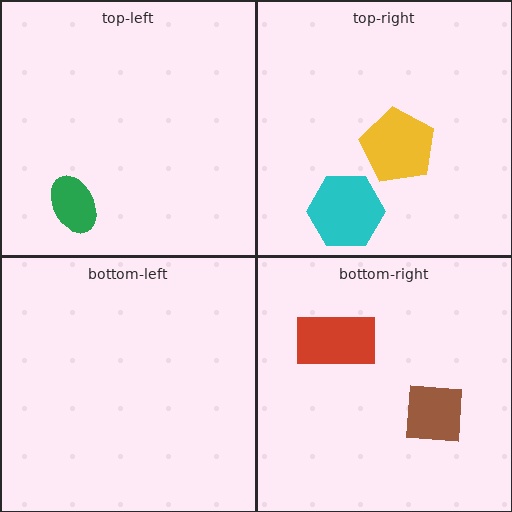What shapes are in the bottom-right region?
The red rectangle, the brown square.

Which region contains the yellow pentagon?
The top-right region.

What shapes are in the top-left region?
The green ellipse.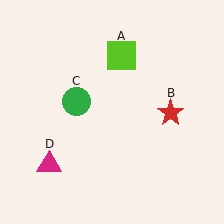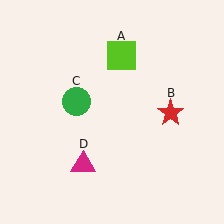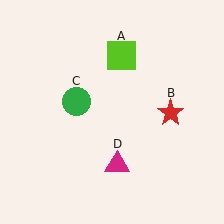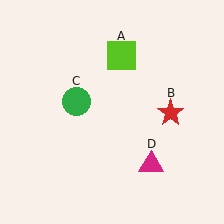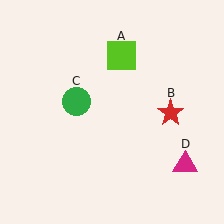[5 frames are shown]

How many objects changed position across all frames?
1 object changed position: magenta triangle (object D).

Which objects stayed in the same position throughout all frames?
Lime square (object A) and red star (object B) and green circle (object C) remained stationary.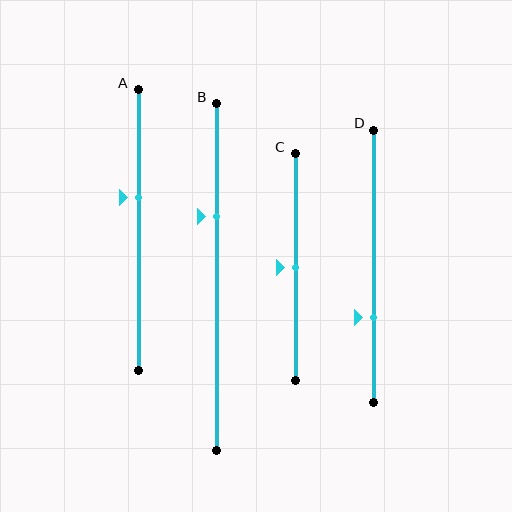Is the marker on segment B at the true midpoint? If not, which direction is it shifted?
No, the marker on segment B is shifted upward by about 17% of the segment length.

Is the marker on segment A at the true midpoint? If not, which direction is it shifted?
No, the marker on segment A is shifted upward by about 12% of the segment length.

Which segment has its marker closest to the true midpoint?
Segment C has its marker closest to the true midpoint.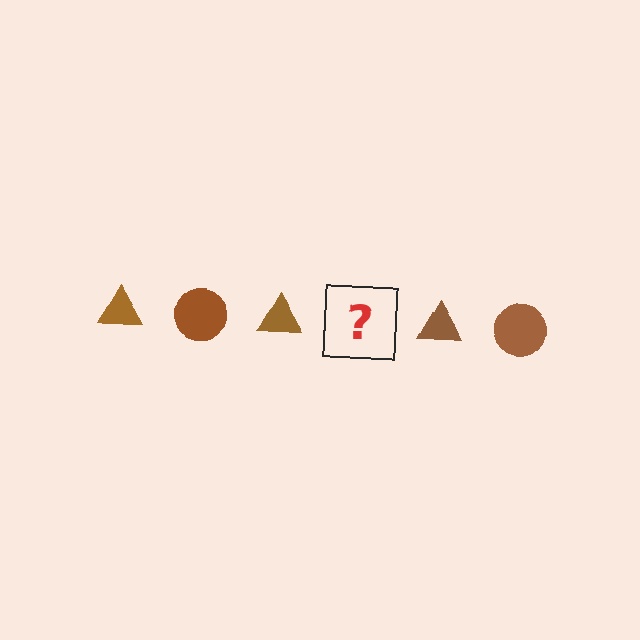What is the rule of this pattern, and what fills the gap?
The rule is that the pattern cycles through triangle, circle shapes in brown. The gap should be filled with a brown circle.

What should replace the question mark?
The question mark should be replaced with a brown circle.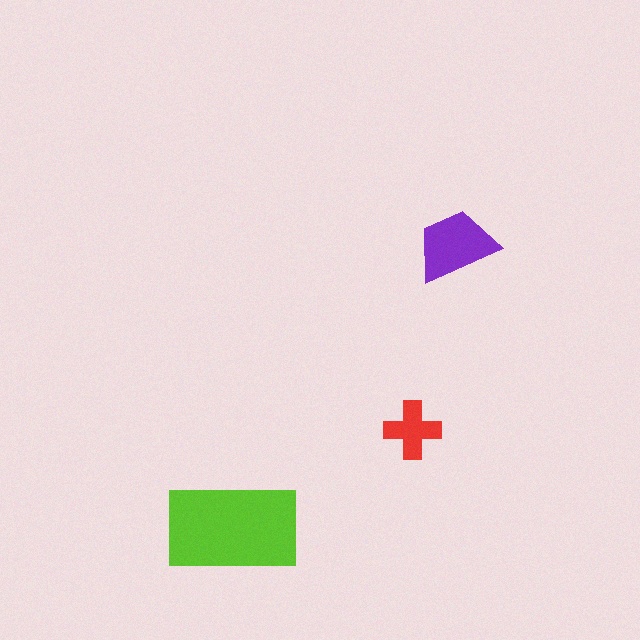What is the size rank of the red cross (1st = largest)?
3rd.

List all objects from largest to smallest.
The lime rectangle, the purple trapezoid, the red cross.